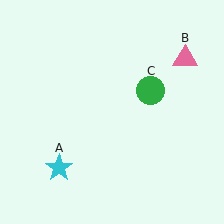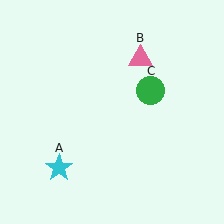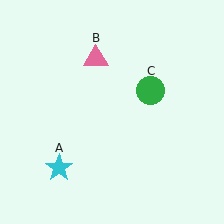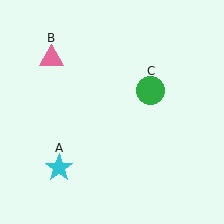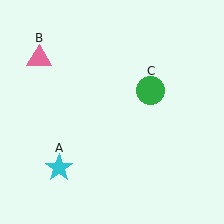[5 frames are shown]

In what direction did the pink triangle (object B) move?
The pink triangle (object B) moved left.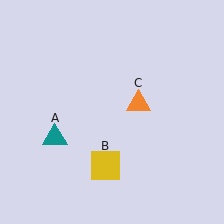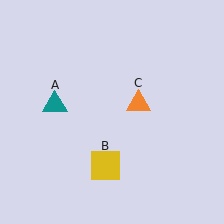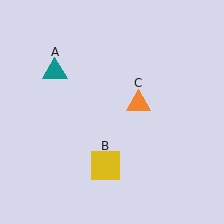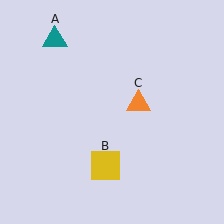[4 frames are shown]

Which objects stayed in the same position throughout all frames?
Yellow square (object B) and orange triangle (object C) remained stationary.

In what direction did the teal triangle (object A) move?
The teal triangle (object A) moved up.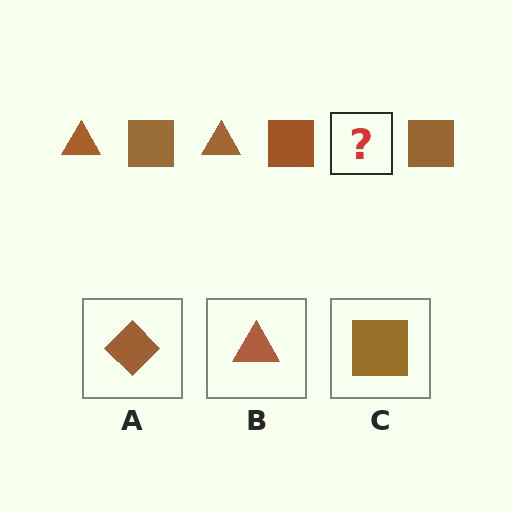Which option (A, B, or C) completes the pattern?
B.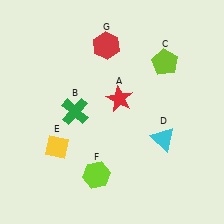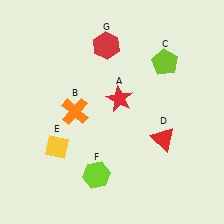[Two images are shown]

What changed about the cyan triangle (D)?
In Image 1, D is cyan. In Image 2, it changed to red.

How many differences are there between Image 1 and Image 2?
There are 2 differences between the two images.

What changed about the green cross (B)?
In Image 1, B is green. In Image 2, it changed to orange.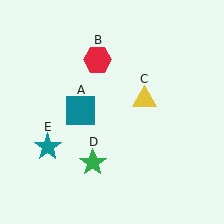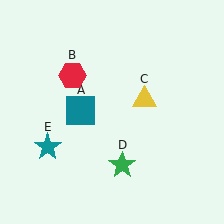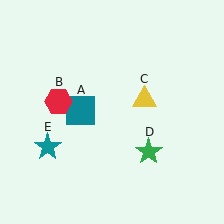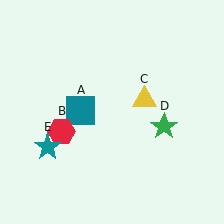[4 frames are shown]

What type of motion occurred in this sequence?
The red hexagon (object B), green star (object D) rotated counterclockwise around the center of the scene.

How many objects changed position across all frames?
2 objects changed position: red hexagon (object B), green star (object D).